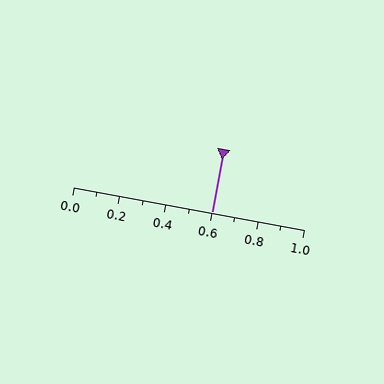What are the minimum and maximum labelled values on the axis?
The axis runs from 0.0 to 1.0.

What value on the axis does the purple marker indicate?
The marker indicates approximately 0.6.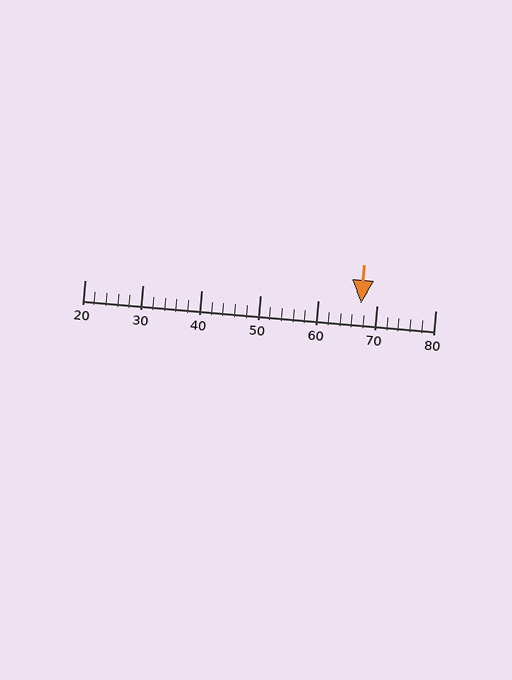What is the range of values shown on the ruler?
The ruler shows values from 20 to 80.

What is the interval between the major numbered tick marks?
The major tick marks are spaced 10 units apart.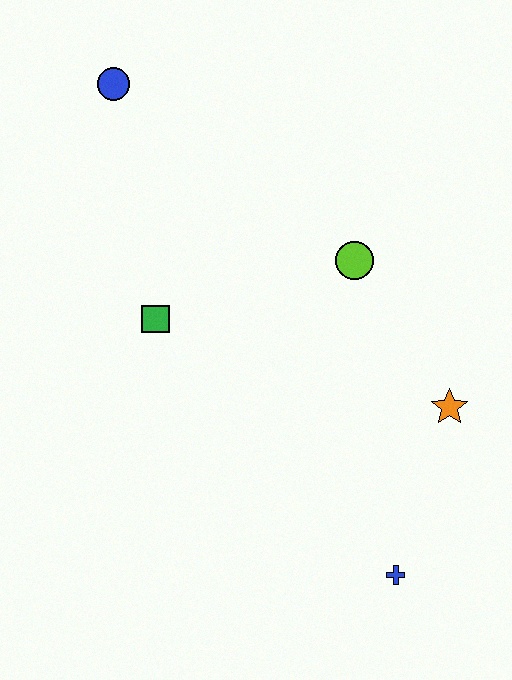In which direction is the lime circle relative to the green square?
The lime circle is to the right of the green square.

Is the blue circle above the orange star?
Yes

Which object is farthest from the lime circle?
The blue cross is farthest from the lime circle.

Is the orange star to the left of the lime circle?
No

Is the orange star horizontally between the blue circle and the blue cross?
No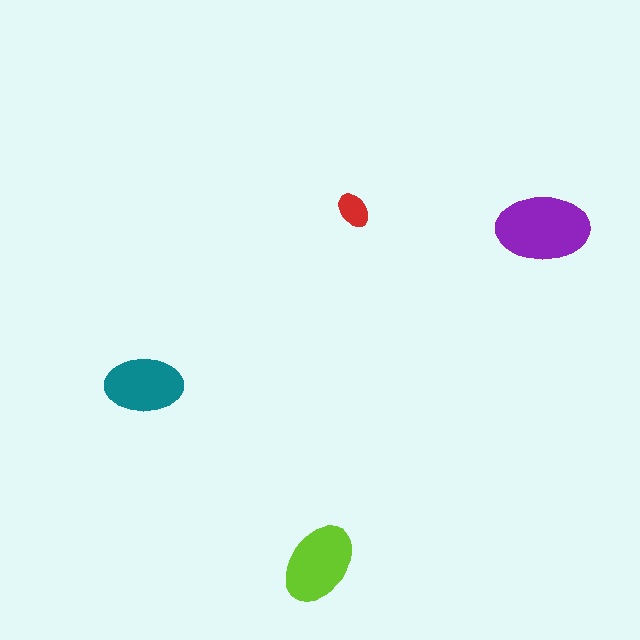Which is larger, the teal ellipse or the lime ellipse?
The lime one.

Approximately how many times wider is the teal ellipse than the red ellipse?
About 2 times wider.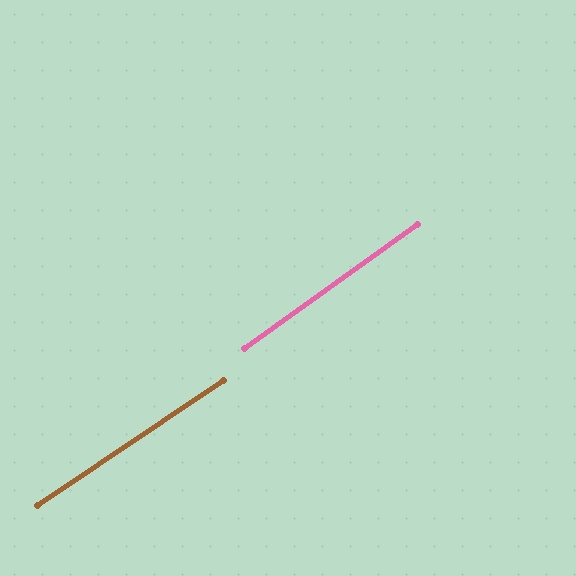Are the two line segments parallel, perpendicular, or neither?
Parallel — their directions differ by only 1.6°.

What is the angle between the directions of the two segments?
Approximately 2 degrees.